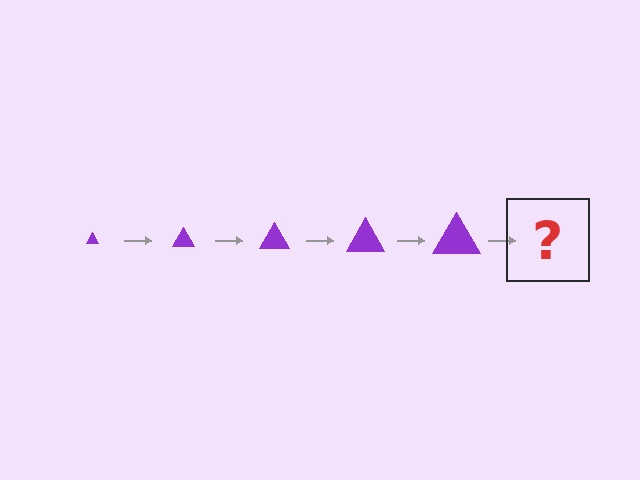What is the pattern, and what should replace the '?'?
The pattern is that the triangle gets progressively larger each step. The '?' should be a purple triangle, larger than the previous one.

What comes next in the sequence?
The next element should be a purple triangle, larger than the previous one.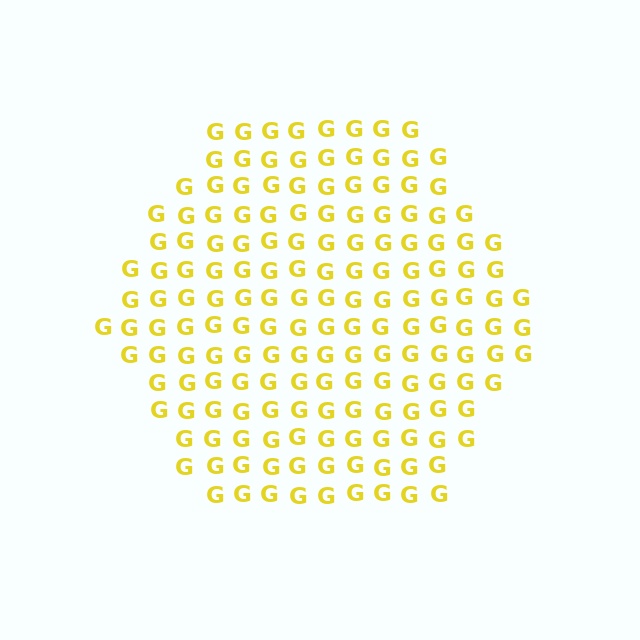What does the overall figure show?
The overall figure shows a hexagon.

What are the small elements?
The small elements are letter G's.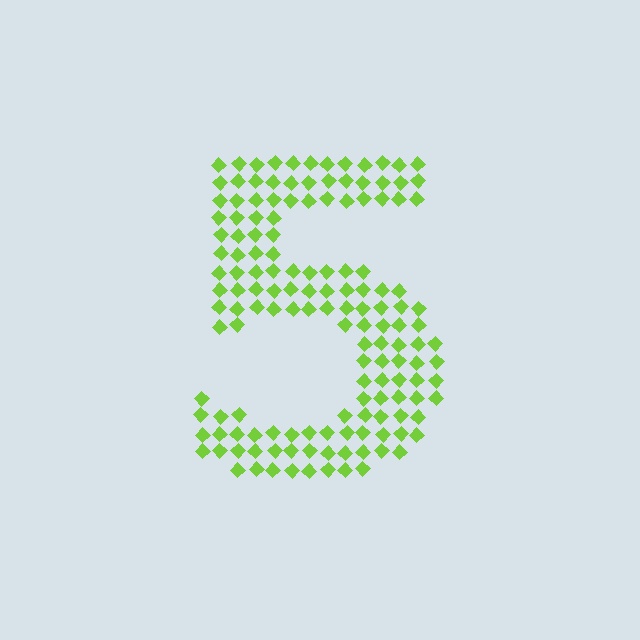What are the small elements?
The small elements are diamonds.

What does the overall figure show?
The overall figure shows the digit 5.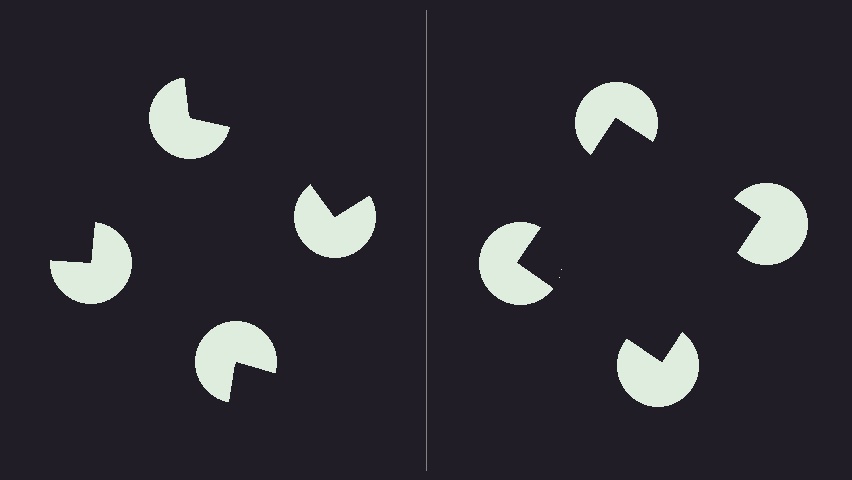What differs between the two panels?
The pac-man discs are positioned identically on both sides; only the wedge orientations differ. On the right they align to a square; on the left they are misaligned.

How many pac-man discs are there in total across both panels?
8 — 4 on each side.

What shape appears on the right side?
An illusory square.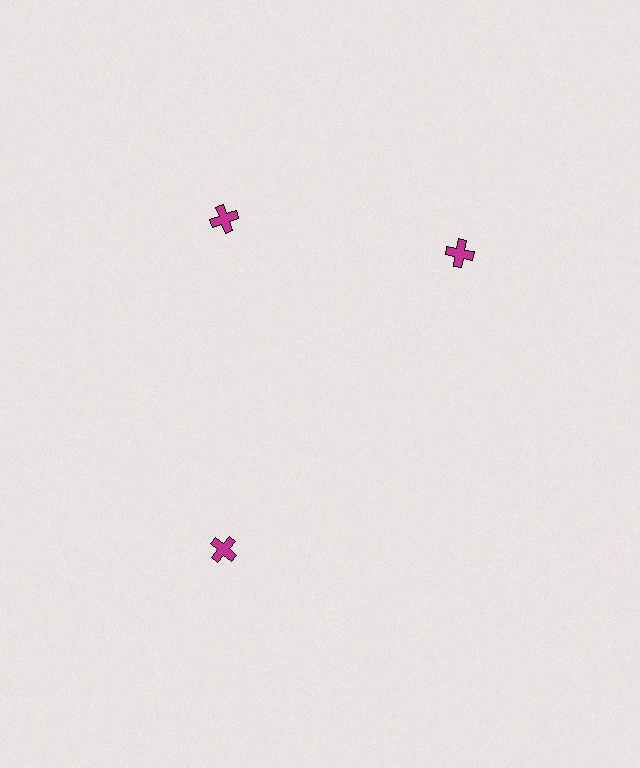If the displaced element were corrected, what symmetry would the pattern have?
It would have 3-fold rotational symmetry — the pattern would map onto itself every 120 degrees.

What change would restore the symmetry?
The symmetry would be restored by rotating it back into even spacing with its neighbors so that all 3 crosses sit at equal angles and equal distance from the center.